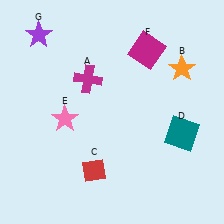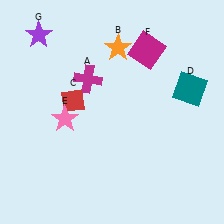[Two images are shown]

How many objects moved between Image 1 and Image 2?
3 objects moved between the two images.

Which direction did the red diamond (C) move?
The red diamond (C) moved up.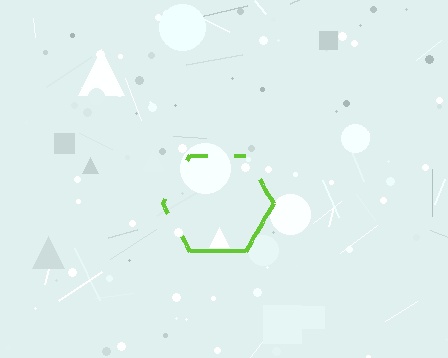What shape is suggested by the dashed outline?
The dashed outline suggests a hexagon.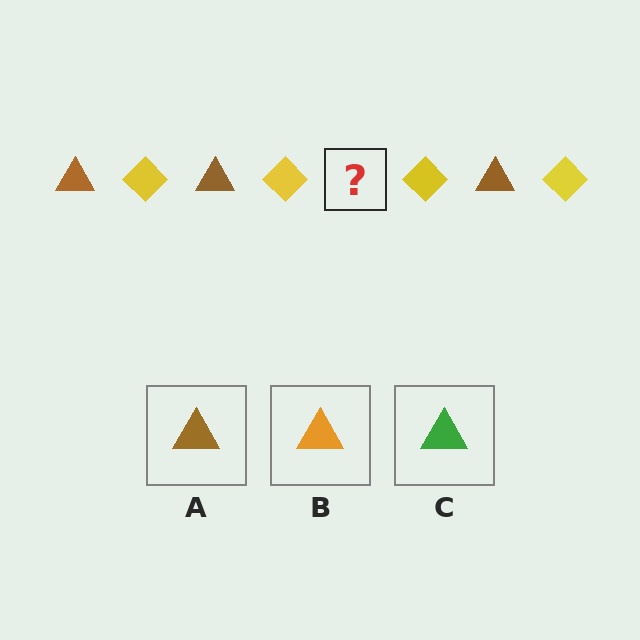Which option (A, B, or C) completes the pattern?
A.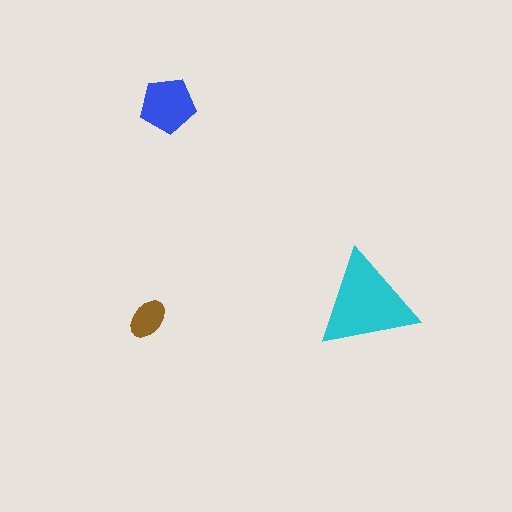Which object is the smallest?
The brown ellipse.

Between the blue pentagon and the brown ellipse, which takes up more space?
The blue pentagon.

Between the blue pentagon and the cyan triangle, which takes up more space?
The cyan triangle.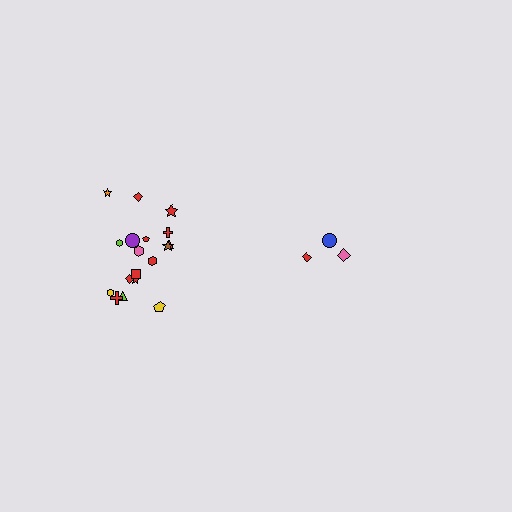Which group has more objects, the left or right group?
The left group.